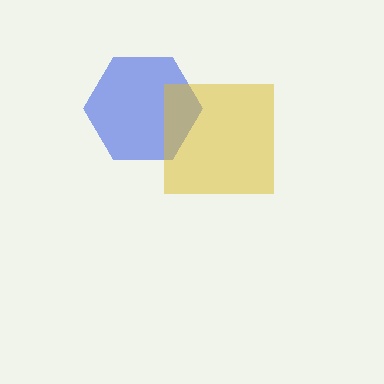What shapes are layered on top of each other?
The layered shapes are: a blue hexagon, a yellow square.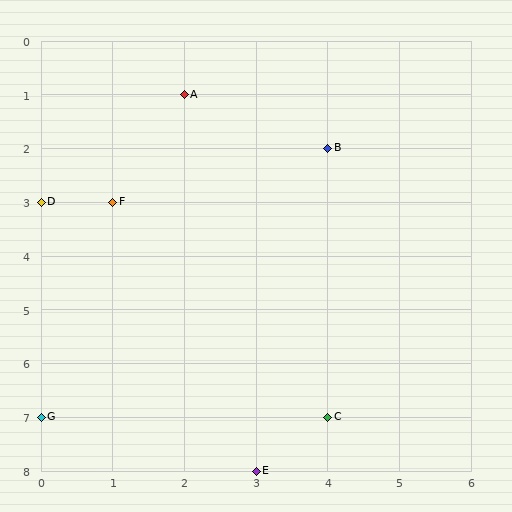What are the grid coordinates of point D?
Point D is at grid coordinates (0, 3).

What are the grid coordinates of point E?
Point E is at grid coordinates (3, 8).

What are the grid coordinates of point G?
Point G is at grid coordinates (0, 7).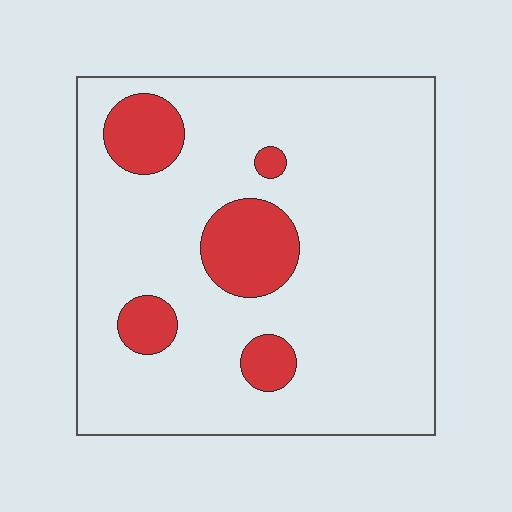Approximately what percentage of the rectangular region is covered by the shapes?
Approximately 15%.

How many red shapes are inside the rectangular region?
5.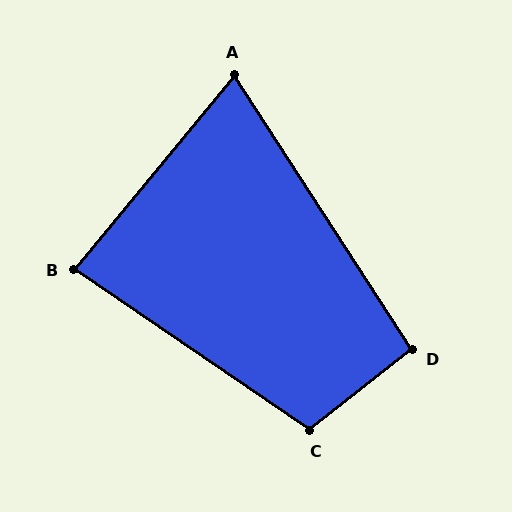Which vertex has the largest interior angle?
C, at approximately 107 degrees.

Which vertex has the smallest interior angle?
A, at approximately 73 degrees.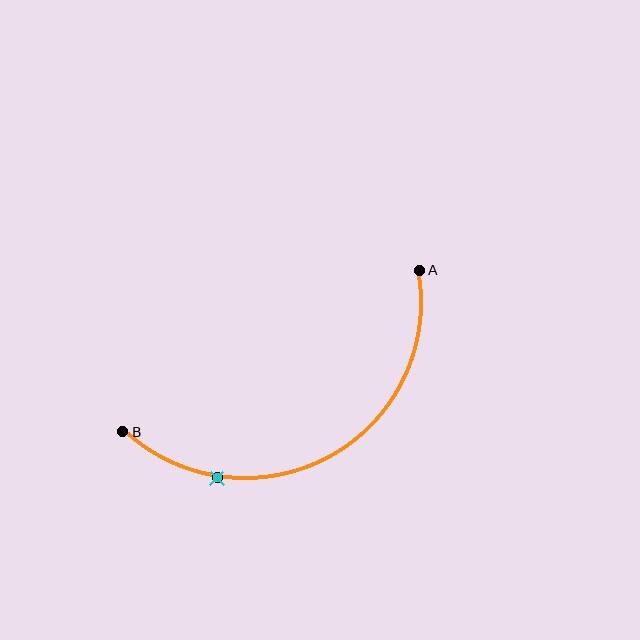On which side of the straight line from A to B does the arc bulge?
The arc bulges below the straight line connecting A and B.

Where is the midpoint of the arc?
The arc midpoint is the point on the curve farthest from the straight line joining A and B. It sits below that line.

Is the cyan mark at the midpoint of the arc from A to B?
No. The cyan mark lies on the arc but is closer to endpoint B. The arc midpoint would be at the point on the curve equidistant along the arc from both A and B.